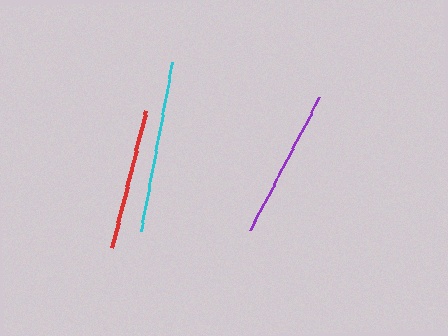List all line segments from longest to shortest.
From longest to shortest: cyan, purple, red.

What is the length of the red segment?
The red segment is approximately 141 pixels long.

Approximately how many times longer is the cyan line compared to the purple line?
The cyan line is approximately 1.1 times the length of the purple line.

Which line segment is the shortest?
The red line is the shortest at approximately 141 pixels.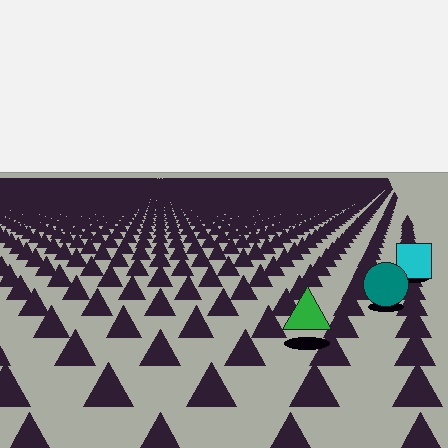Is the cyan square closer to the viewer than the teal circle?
No. The teal circle is closer — you can tell from the texture gradient: the ground texture is coarser near it.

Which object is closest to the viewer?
The green triangle is closest. The texture marks near it are larger and more spread out.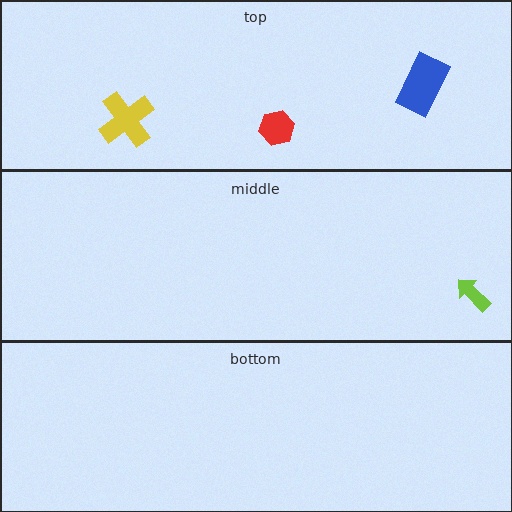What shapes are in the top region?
The yellow cross, the red hexagon, the blue rectangle.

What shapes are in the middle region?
The lime arrow.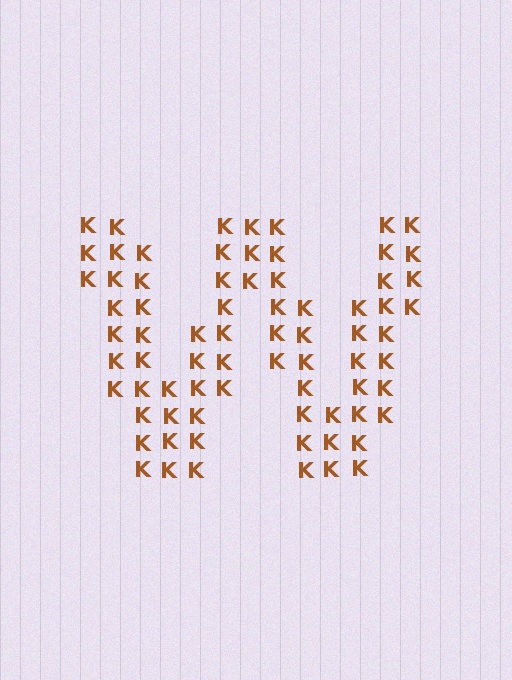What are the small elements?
The small elements are letter K's.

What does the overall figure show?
The overall figure shows the letter W.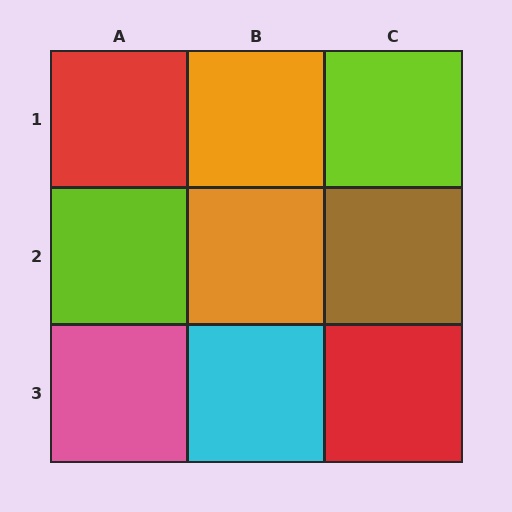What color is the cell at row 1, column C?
Lime.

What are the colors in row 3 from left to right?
Pink, cyan, red.